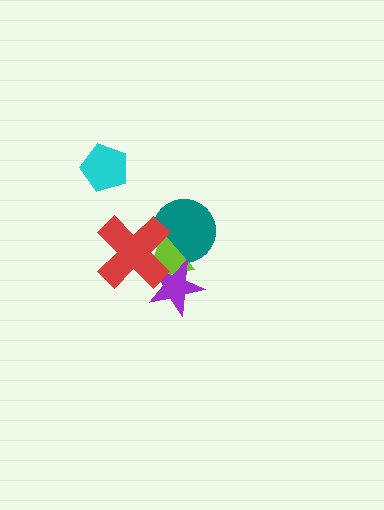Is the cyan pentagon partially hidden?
No, no other shape covers it.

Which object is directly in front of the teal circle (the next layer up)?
The lime triangle is directly in front of the teal circle.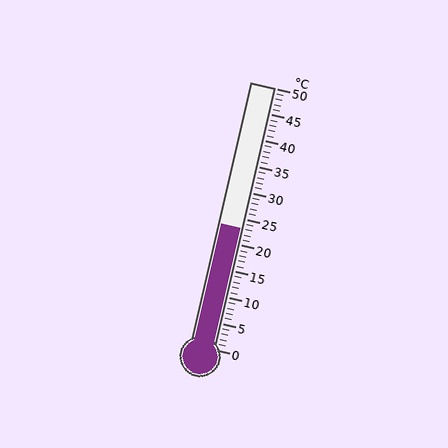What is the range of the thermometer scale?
The thermometer scale ranges from 0°C to 50°C.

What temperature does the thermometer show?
The thermometer shows approximately 23°C.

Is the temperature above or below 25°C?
The temperature is below 25°C.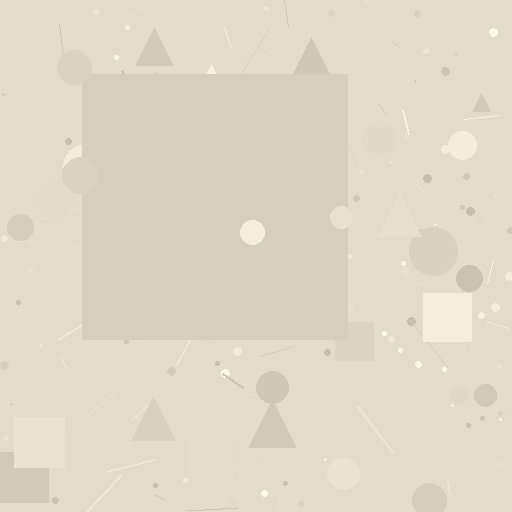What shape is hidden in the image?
A square is hidden in the image.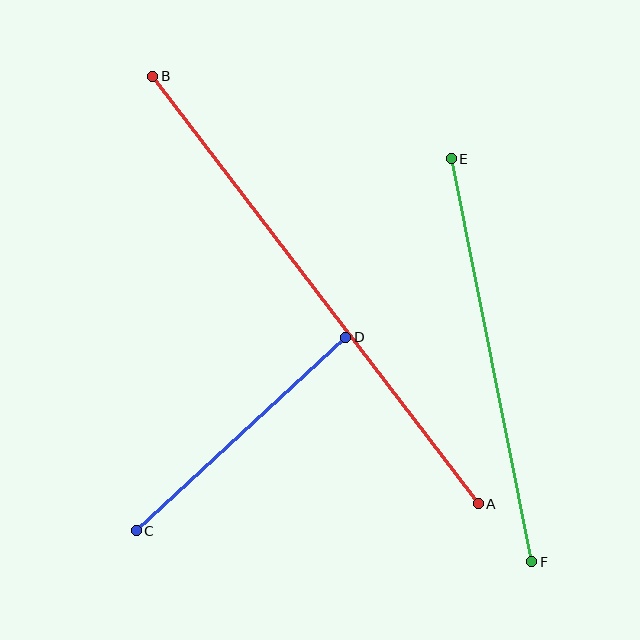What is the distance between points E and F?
The distance is approximately 411 pixels.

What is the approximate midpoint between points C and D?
The midpoint is at approximately (241, 434) pixels.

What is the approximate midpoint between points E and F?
The midpoint is at approximately (492, 360) pixels.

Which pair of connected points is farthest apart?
Points A and B are farthest apart.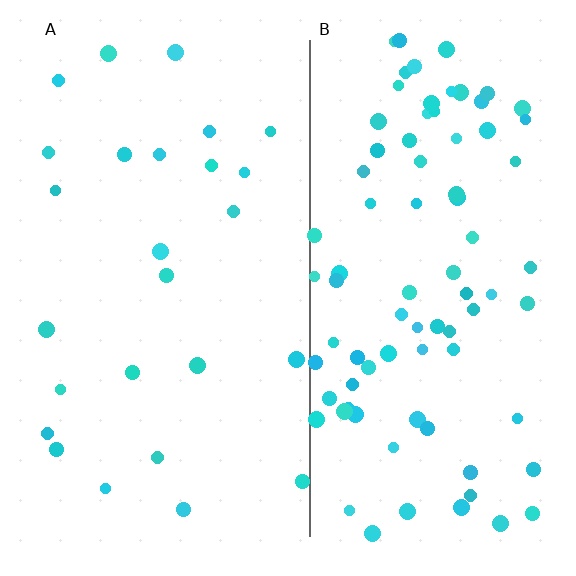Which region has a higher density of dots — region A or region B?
B (the right).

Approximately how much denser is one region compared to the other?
Approximately 3.3× — region B over region A.